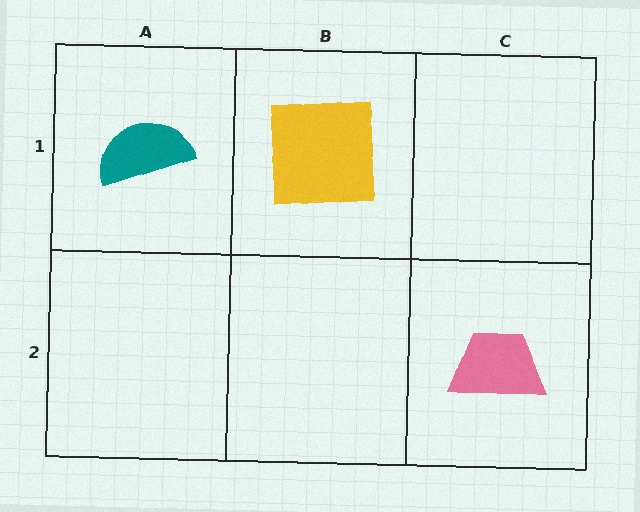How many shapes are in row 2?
1 shape.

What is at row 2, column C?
A pink trapezoid.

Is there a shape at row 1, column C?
No, that cell is empty.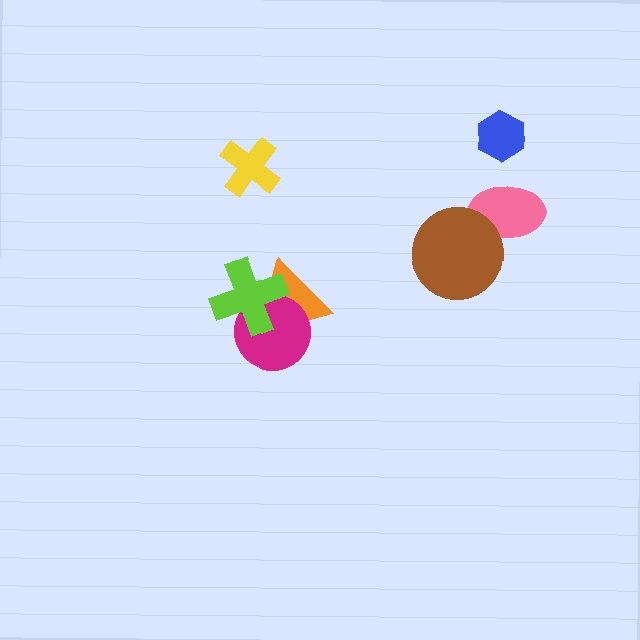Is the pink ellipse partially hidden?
Yes, it is partially covered by another shape.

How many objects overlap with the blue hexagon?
0 objects overlap with the blue hexagon.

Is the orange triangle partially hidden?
Yes, it is partially covered by another shape.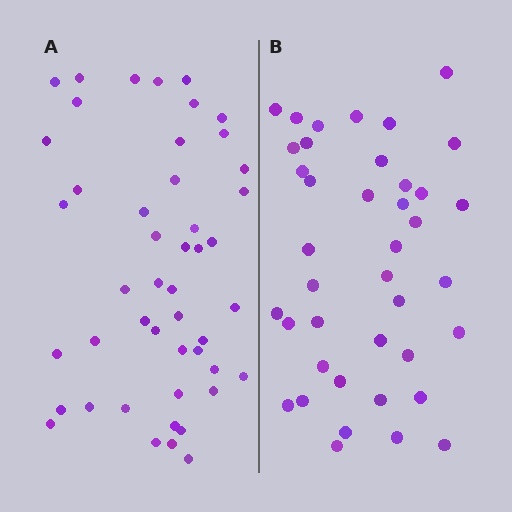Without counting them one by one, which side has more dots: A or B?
Region A (the left region) has more dots.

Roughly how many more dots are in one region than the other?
Region A has roughly 8 or so more dots than region B.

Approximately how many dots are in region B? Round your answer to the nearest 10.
About 40 dots.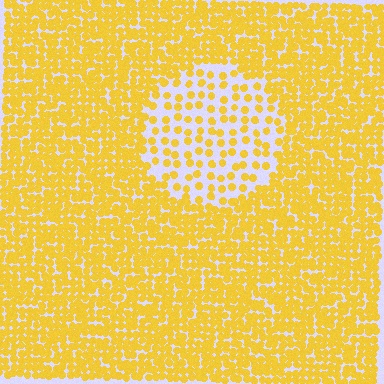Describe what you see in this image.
The image contains small yellow elements arranged at two different densities. A circle-shaped region is visible where the elements are less densely packed than the surrounding area.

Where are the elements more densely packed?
The elements are more densely packed outside the circle boundary.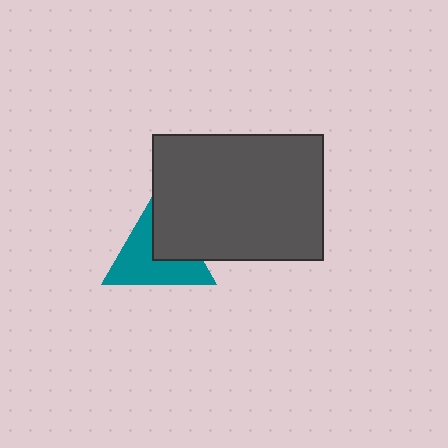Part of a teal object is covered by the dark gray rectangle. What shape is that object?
It is a triangle.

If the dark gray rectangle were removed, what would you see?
You would see the complete teal triangle.